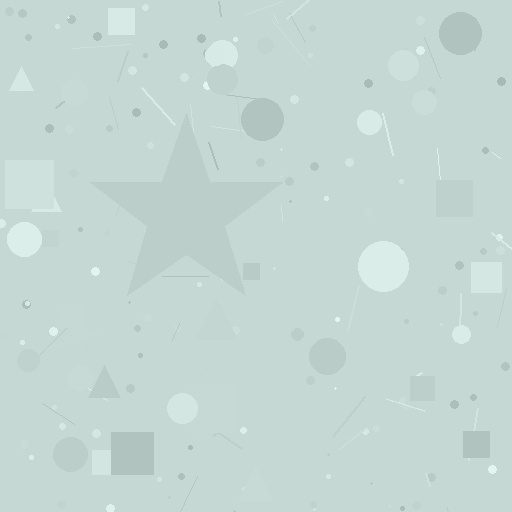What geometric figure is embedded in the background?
A star is embedded in the background.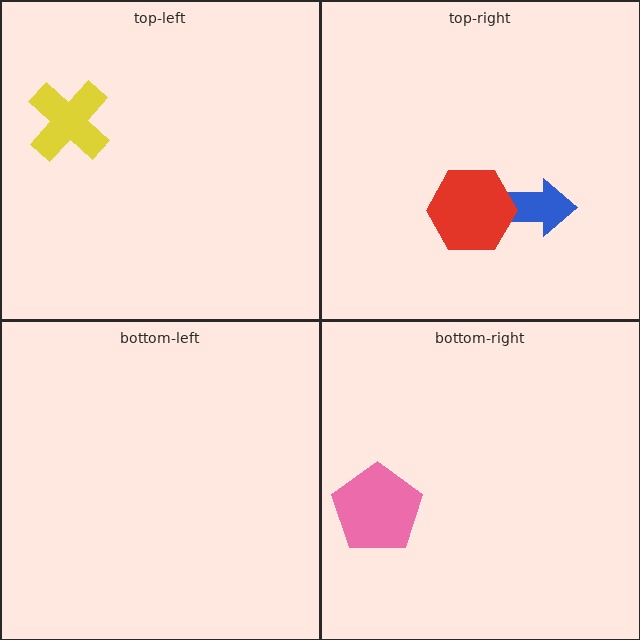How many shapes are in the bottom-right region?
1.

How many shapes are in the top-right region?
2.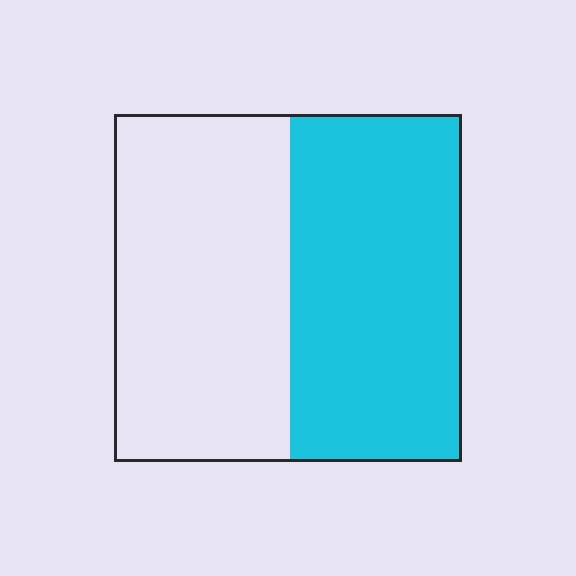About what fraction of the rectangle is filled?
About one half (1/2).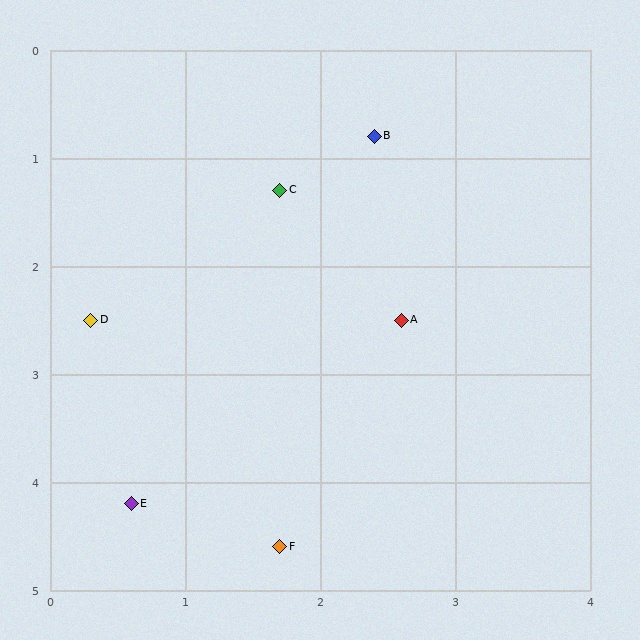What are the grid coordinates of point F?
Point F is at approximately (1.7, 4.6).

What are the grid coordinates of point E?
Point E is at approximately (0.6, 4.2).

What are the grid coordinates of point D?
Point D is at approximately (0.3, 2.5).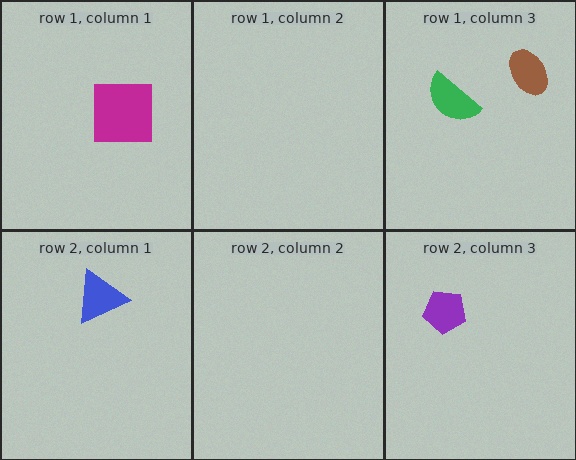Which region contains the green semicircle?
The row 1, column 3 region.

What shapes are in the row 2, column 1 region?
The blue triangle.